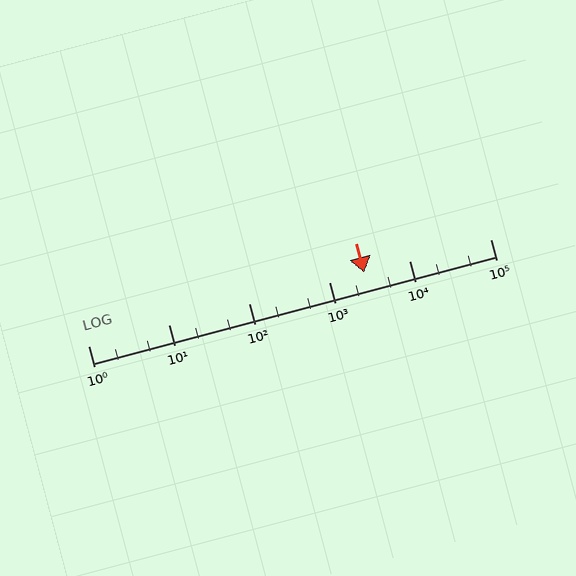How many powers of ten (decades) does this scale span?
The scale spans 5 decades, from 1 to 100000.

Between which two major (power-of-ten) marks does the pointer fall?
The pointer is between 1000 and 10000.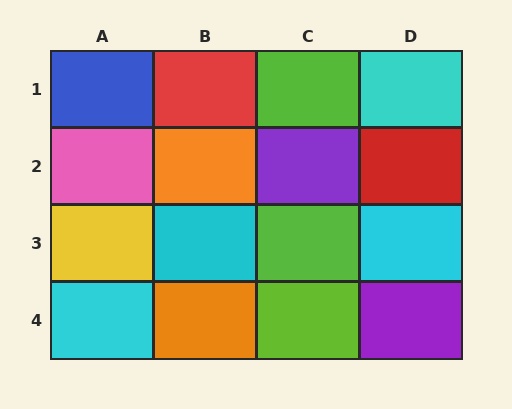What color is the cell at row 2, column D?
Red.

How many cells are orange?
2 cells are orange.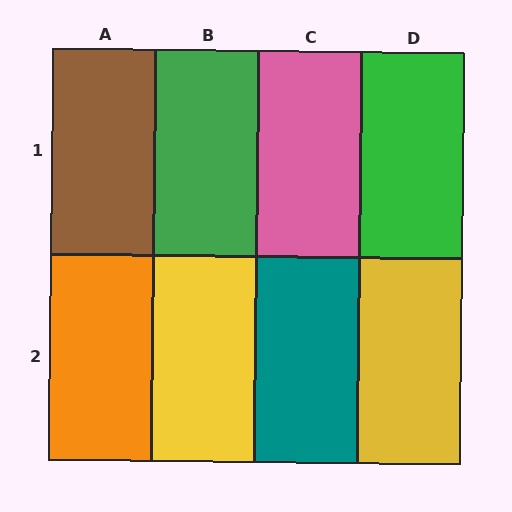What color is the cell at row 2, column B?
Yellow.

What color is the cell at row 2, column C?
Teal.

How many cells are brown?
1 cell is brown.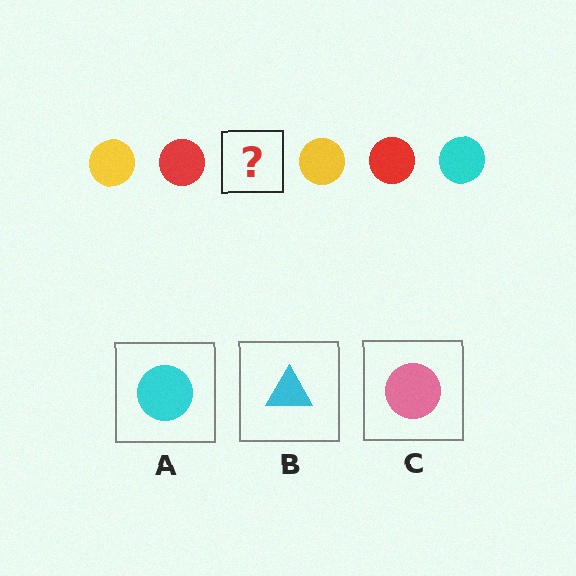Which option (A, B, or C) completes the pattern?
A.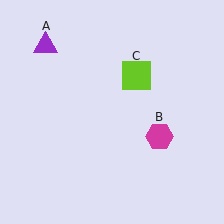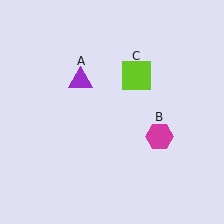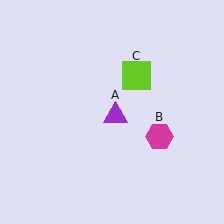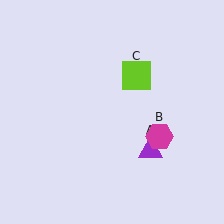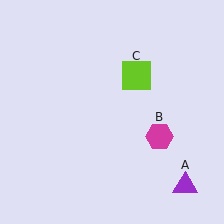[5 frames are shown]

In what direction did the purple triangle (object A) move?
The purple triangle (object A) moved down and to the right.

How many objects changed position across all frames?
1 object changed position: purple triangle (object A).